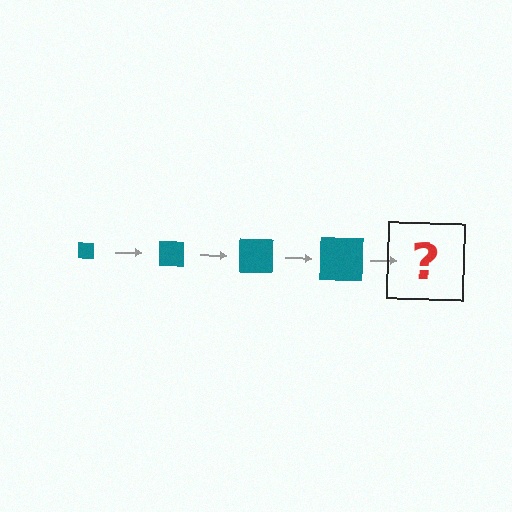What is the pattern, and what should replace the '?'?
The pattern is that the square gets progressively larger each step. The '?' should be a teal square, larger than the previous one.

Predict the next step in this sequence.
The next step is a teal square, larger than the previous one.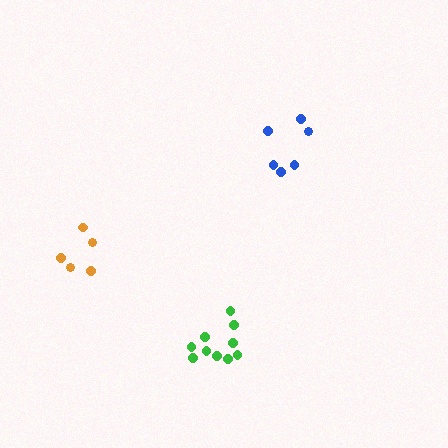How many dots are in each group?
Group 1: 11 dots, Group 2: 5 dots, Group 3: 6 dots (22 total).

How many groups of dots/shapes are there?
There are 3 groups.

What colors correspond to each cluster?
The clusters are colored: green, orange, blue.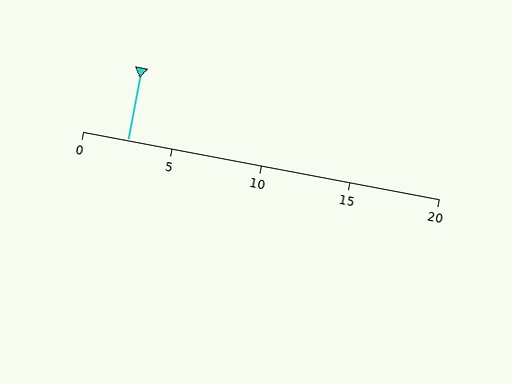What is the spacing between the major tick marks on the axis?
The major ticks are spaced 5 apart.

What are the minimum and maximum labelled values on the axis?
The axis runs from 0 to 20.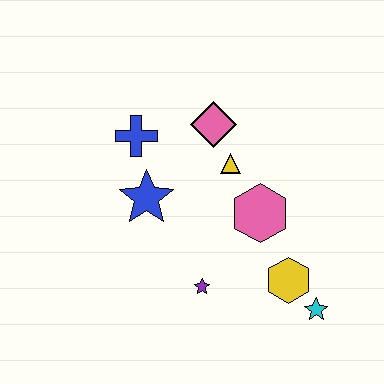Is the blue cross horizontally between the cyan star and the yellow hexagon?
No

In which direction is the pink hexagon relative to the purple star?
The pink hexagon is above the purple star.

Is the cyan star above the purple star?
No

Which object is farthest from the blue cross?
The cyan star is farthest from the blue cross.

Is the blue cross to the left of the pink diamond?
Yes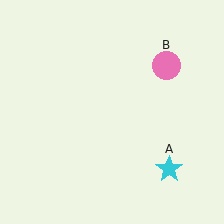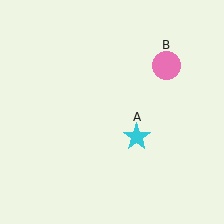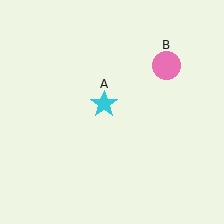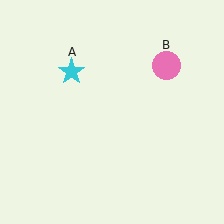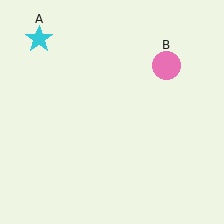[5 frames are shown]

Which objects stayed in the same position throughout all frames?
Pink circle (object B) remained stationary.